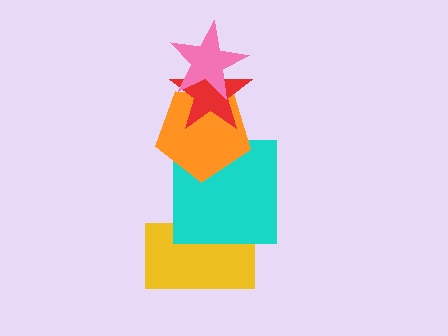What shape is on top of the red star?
The pink star is on top of the red star.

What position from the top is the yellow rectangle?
The yellow rectangle is 5th from the top.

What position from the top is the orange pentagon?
The orange pentagon is 3rd from the top.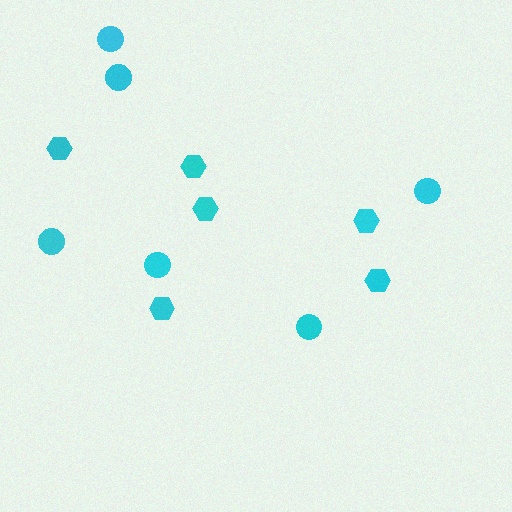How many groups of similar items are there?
There are 2 groups: one group of circles (6) and one group of hexagons (6).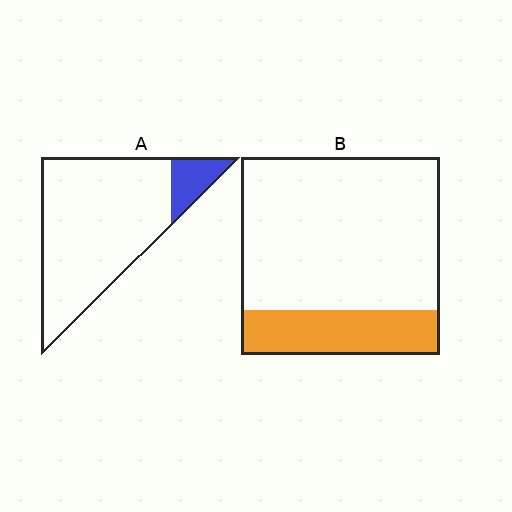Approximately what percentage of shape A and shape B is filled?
A is approximately 10% and B is approximately 25%.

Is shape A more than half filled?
No.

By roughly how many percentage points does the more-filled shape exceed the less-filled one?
By roughly 10 percentage points (B over A).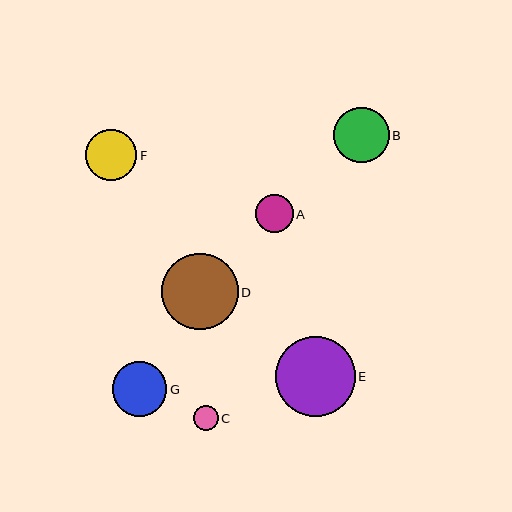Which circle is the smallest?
Circle C is the smallest with a size of approximately 25 pixels.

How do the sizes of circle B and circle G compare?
Circle B and circle G are approximately the same size.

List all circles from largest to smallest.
From largest to smallest: E, D, B, G, F, A, C.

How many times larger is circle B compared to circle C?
Circle B is approximately 2.2 times the size of circle C.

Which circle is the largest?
Circle E is the largest with a size of approximately 80 pixels.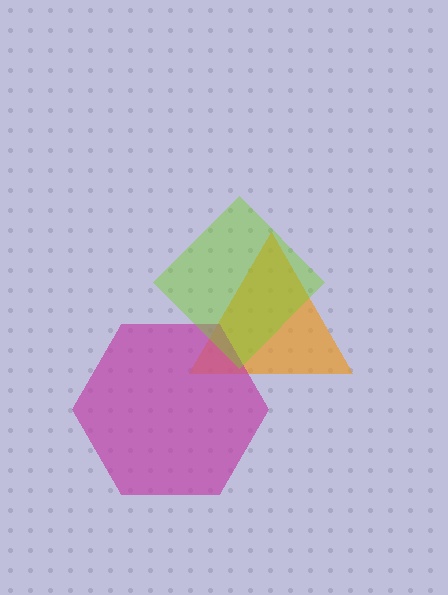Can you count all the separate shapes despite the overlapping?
Yes, there are 3 separate shapes.